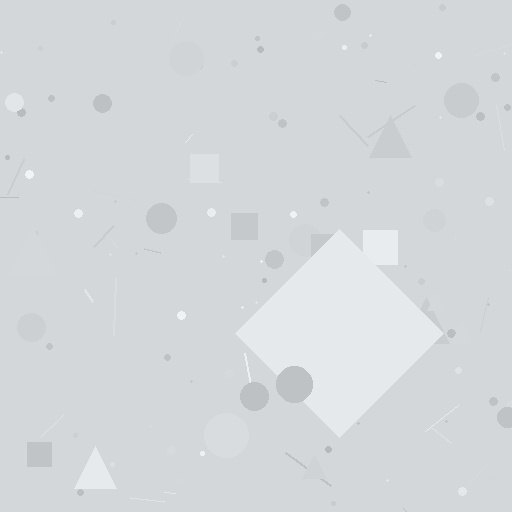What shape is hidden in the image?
A diamond is hidden in the image.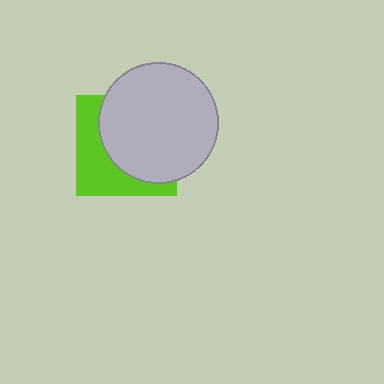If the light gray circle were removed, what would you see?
You would see the complete lime square.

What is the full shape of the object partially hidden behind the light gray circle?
The partially hidden object is a lime square.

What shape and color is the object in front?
The object in front is a light gray circle.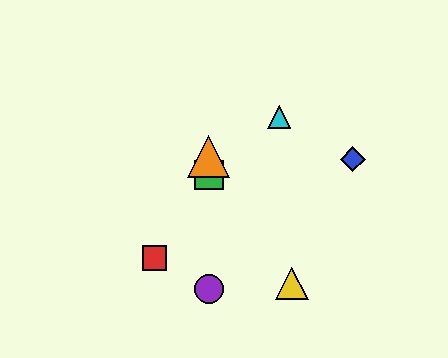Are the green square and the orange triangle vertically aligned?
Yes, both are at x≈209.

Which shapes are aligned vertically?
The green square, the purple circle, the orange triangle are aligned vertically.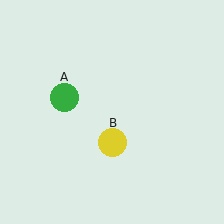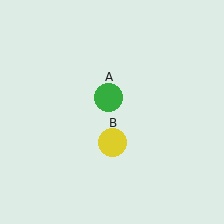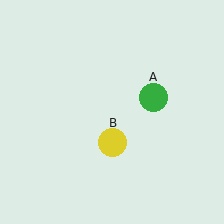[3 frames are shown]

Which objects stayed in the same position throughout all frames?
Yellow circle (object B) remained stationary.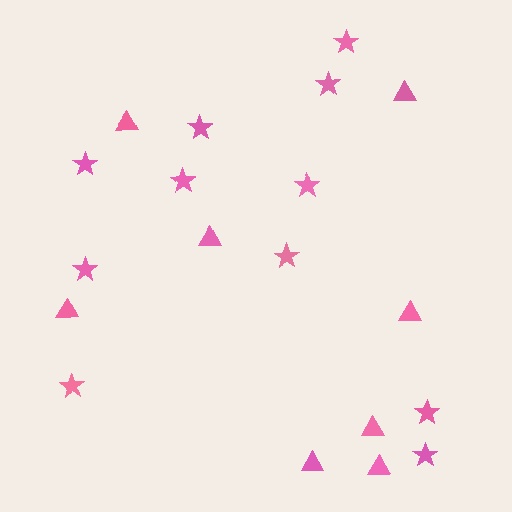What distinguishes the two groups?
There are 2 groups: one group of triangles (8) and one group of stars (11).